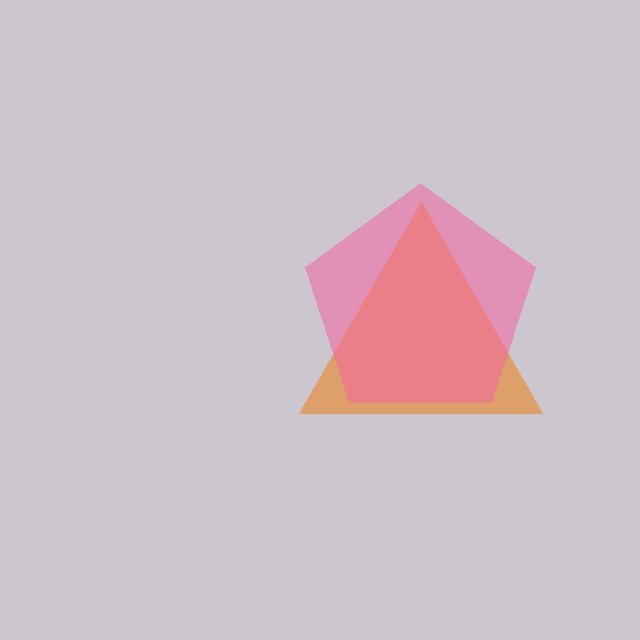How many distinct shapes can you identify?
There are 2 distinct shapes: an orange triangle, a pink pentagon.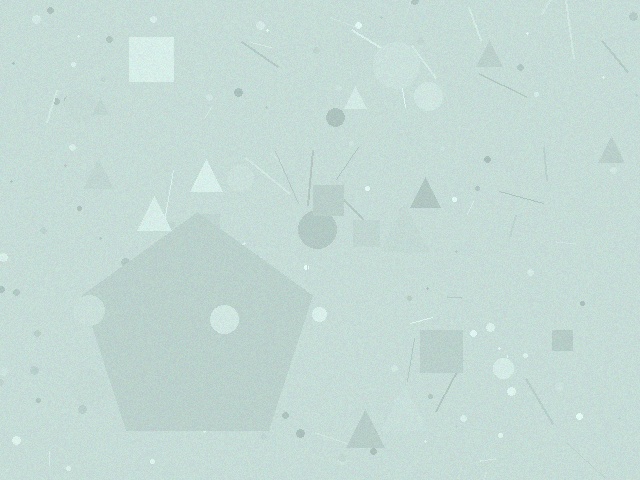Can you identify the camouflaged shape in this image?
The camouflaged shape is a pentagon.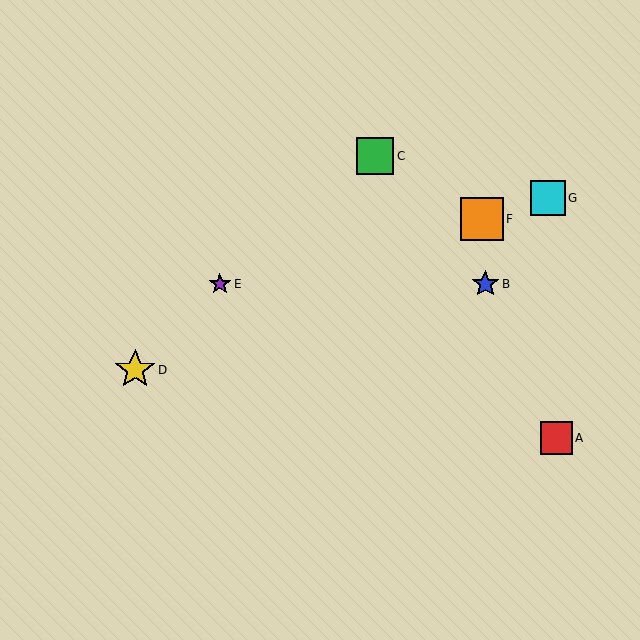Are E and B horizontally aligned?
Yes, both are at y≈284.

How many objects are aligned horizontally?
2 objects (B, E) are aligned horizontally.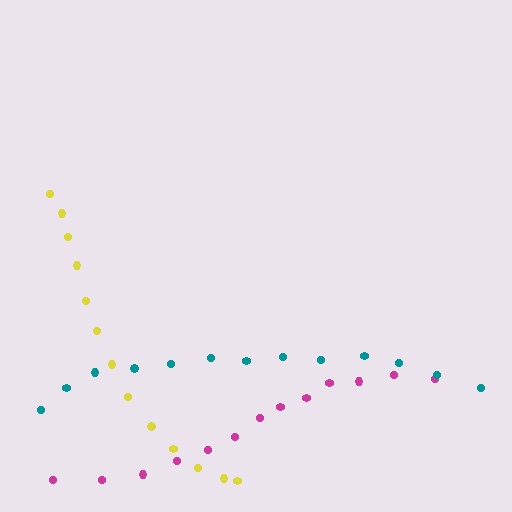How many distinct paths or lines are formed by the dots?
There are 3 distinct paths.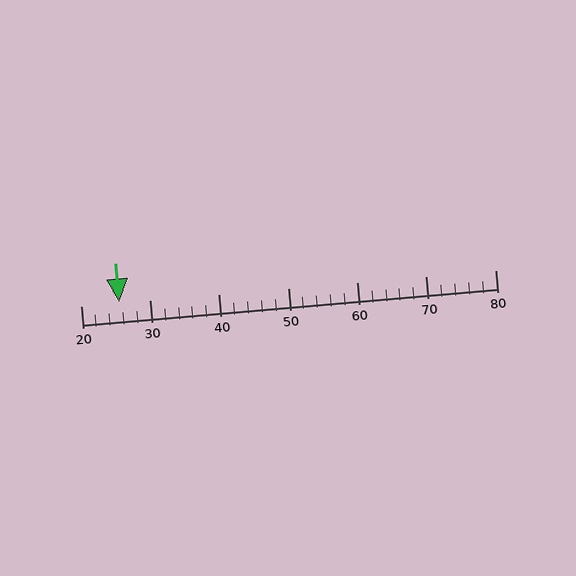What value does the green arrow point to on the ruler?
The green arrow points to approximately 26.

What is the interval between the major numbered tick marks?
The major tick marks are spaced 10 units apart.